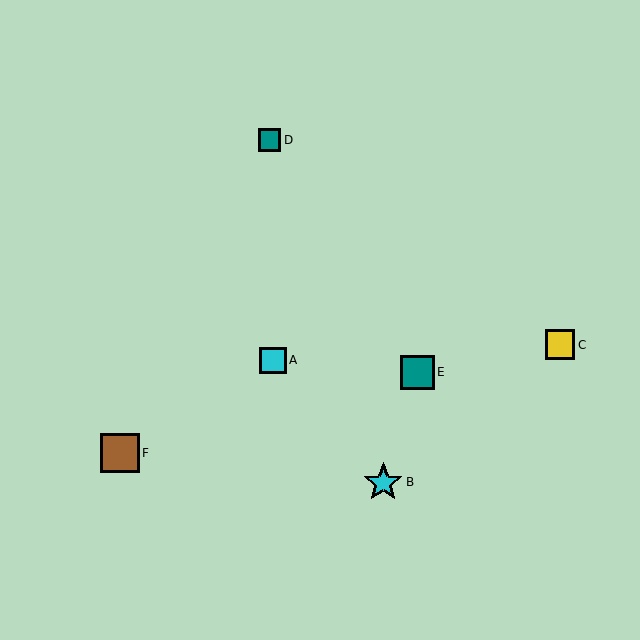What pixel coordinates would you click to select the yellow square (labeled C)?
Click at (560, 345) to select the yellow square C.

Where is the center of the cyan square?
The center of the cyan square is at (273, 360).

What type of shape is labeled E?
Shape E is a teal square.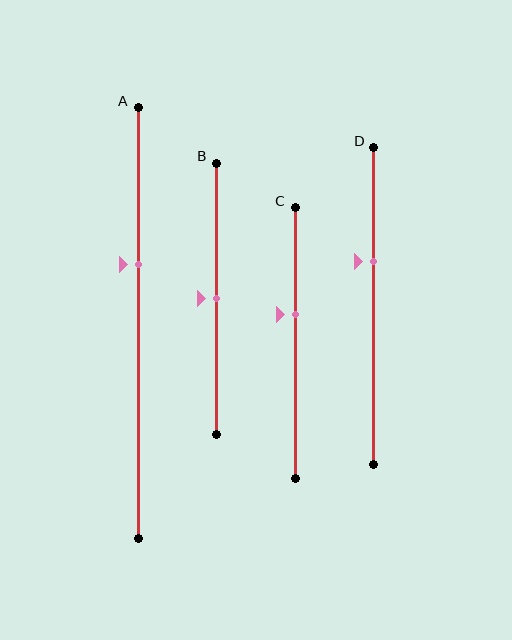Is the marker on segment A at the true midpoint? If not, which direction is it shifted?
No, the marker on segment A is shifted upward by about 14% of the segment length.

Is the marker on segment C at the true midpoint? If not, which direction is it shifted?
No, the marker on segment C is shifted upward by about 10% of the segment length.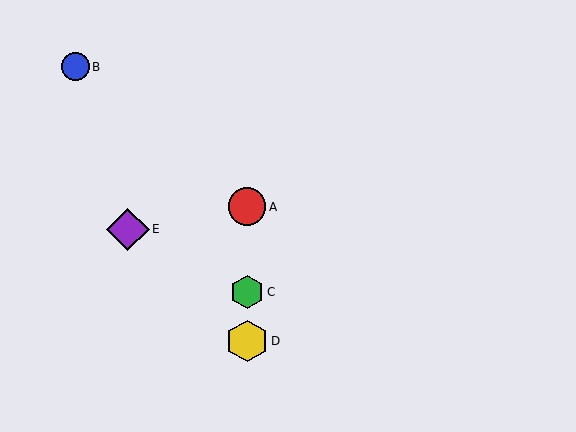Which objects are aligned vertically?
Objects A, C, D are aligned vertically.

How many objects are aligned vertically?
3 objects (A, C, D) are aligned vertically.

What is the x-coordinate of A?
Object A is at x≈247.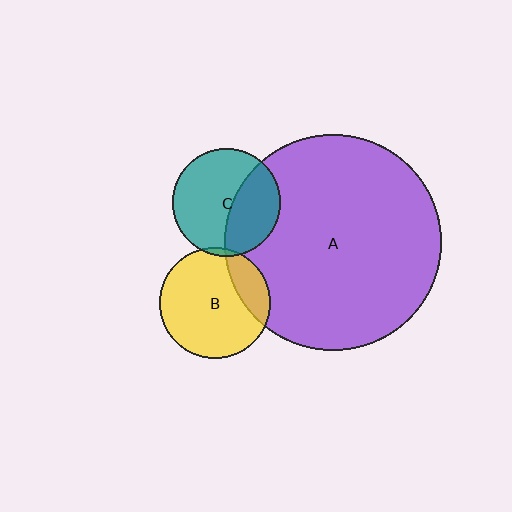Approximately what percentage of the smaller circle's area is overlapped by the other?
Approximately 40%.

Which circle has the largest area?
Circle A (purple).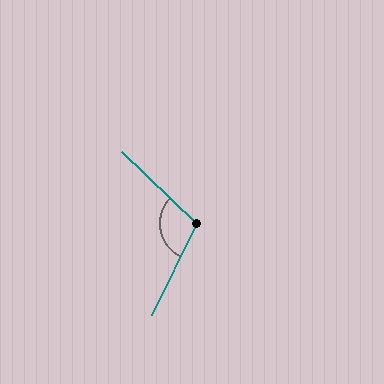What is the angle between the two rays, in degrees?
Approximately 108 degrees.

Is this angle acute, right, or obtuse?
It is obtuse.